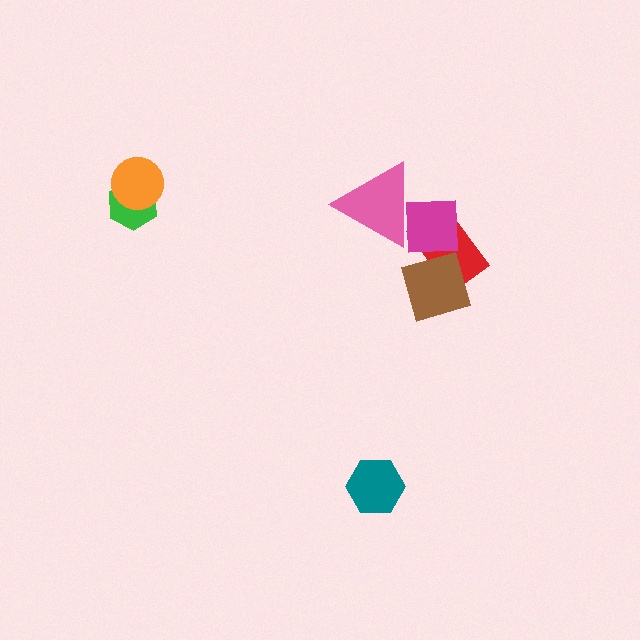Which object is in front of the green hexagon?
The orange circle is in front of the green hexagon.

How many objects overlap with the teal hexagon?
0 objects overlap with the teal hexagon.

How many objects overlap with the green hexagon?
1 object overlaps with the green hexagon.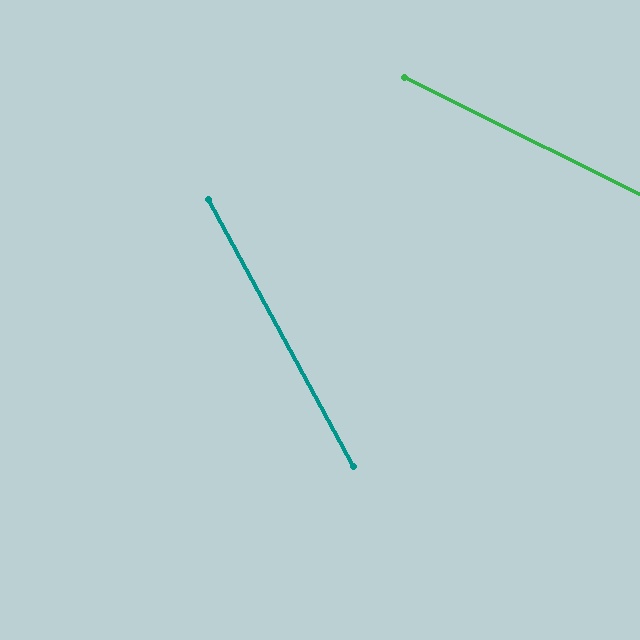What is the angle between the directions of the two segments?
Approximately 35 degrees.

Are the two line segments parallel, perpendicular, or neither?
Neither parallel nor perpendicular — they differ by about 35°.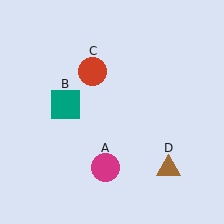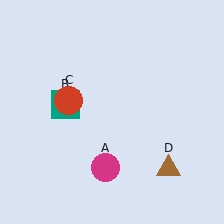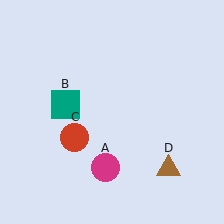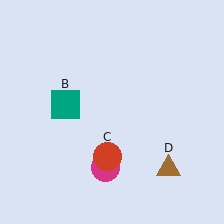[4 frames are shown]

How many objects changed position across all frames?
1 object changed position: red circle (object C).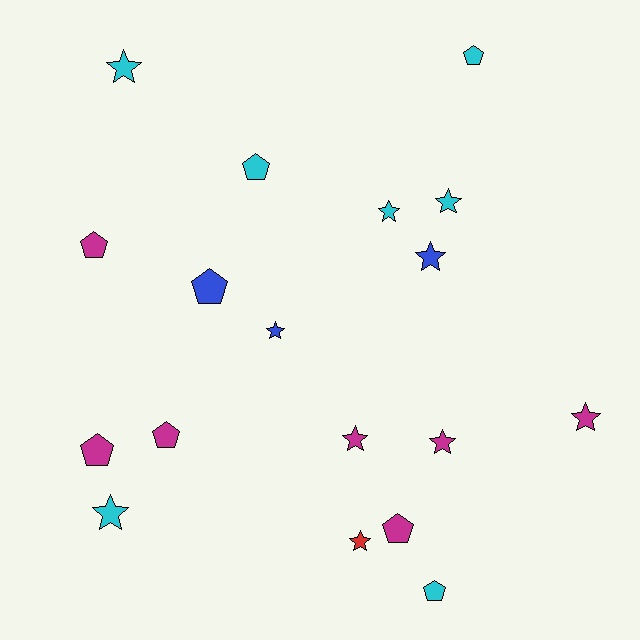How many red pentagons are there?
There are no red pentagons.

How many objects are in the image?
There are 18 objects.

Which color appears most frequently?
Magenta, with 7 objects.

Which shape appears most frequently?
Star, with 10 objects.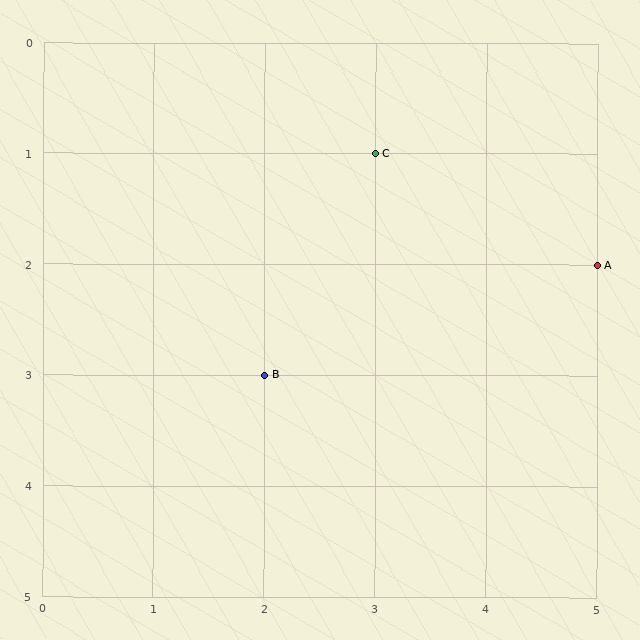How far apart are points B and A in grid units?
Points B and A are 3 columns and 1 row apart (about 3.2 grid units diagonally).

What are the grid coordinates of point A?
Point A is at grid coordinates (5, 2).